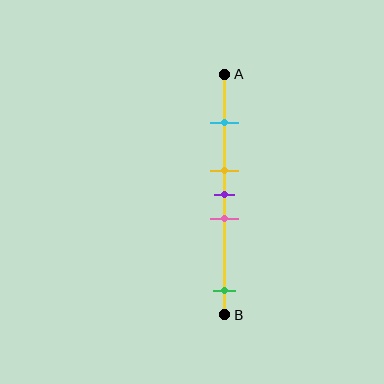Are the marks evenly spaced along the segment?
No, the marks are not evenly spaced.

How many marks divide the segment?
There are 5 marks dividing the segment.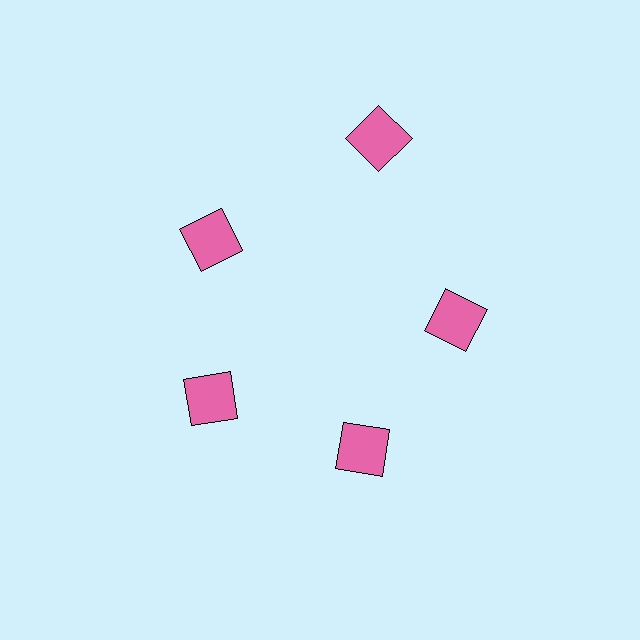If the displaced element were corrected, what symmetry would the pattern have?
It would have 5-fold rotational symmetry — the pattern would map onto itself every 72 degrees.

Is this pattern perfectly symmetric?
No. The 5 pink squares are arranged in a ring, but one element near the 1 o'clock position is pushed outward from the center, breaking the 5-fold rotational symmetry.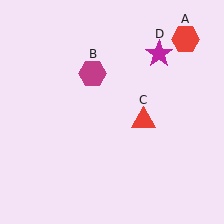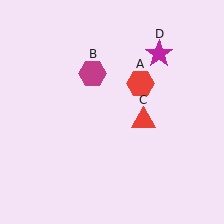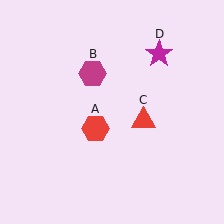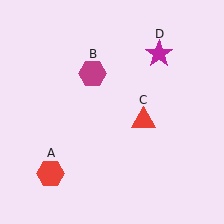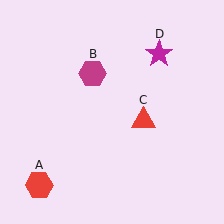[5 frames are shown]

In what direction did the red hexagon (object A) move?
The red hexagon (object A) moved down and to the left.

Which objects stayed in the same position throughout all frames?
Magenta hexagon (object B) and red triangle (object C) and magenta star (object D) remained stationary.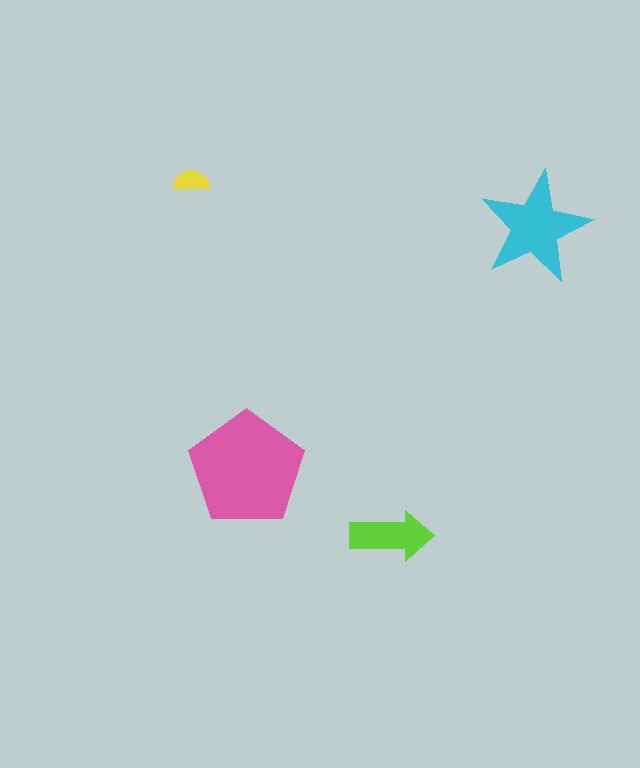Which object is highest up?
The yellow semicircle is topmost.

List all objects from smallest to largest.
The yellow semicircle, the lime arrow, the cyan star, the pink pentagon.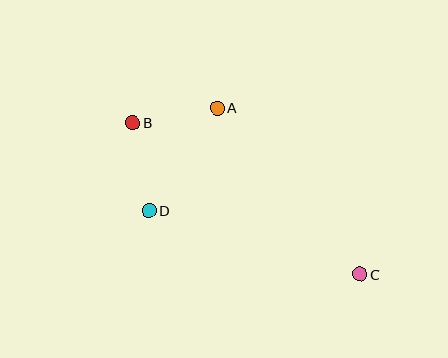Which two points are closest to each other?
Points A and B are closest to each other.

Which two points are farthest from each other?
Points B and C are farthest from each other.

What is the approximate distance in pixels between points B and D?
The distance between B and D is approximately 89 pixels.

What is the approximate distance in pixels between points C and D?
The distance between C and D is approximately 221 pixels.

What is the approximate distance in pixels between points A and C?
The distance between A and C is approximately 219 pixels.